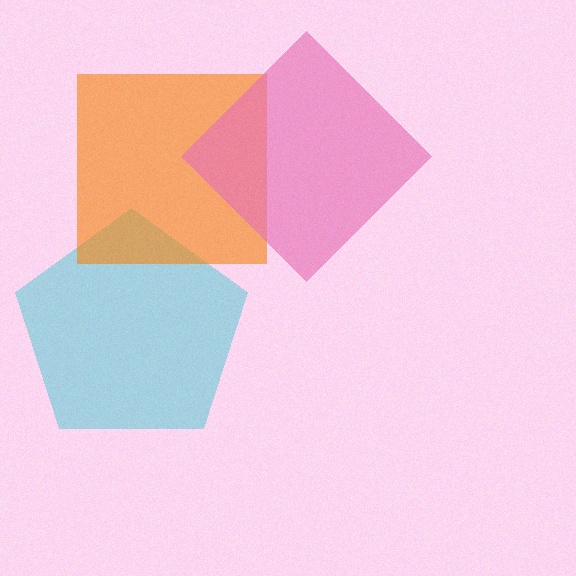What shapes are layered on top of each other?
The layered shapes are: a cyan pentagon, an orange square, a pink diamond.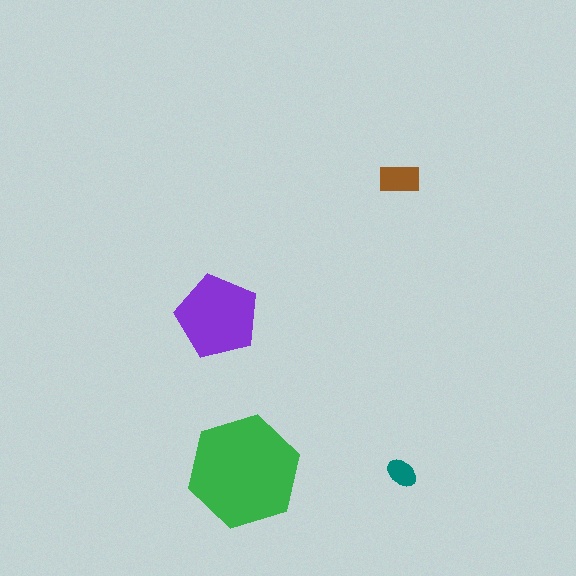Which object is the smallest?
The teal ellipse.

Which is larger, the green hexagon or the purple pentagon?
The green hexagon.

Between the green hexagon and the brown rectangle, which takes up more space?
The green hexagon.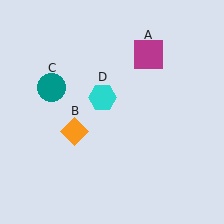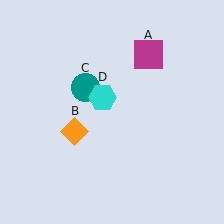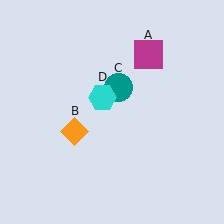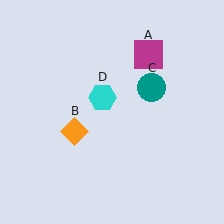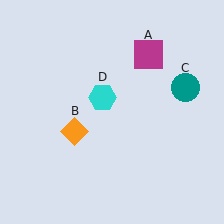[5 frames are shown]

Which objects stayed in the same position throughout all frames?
Magenta square (object A) and orange diamond (object B) and cyan hexagon (object D) remained stationary.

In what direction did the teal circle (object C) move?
The teal circle (object C) moved right.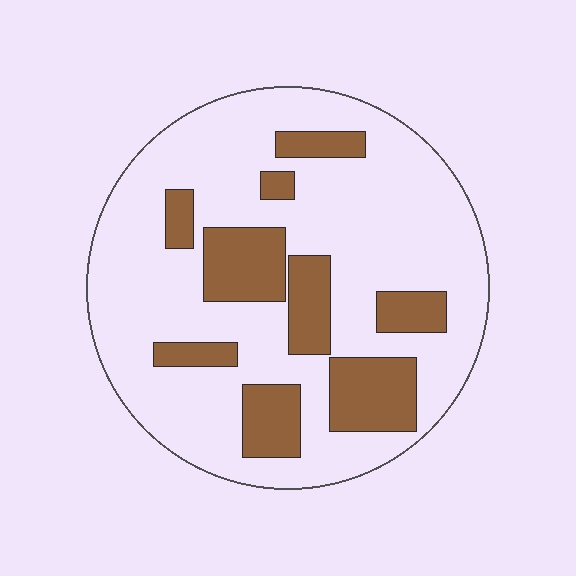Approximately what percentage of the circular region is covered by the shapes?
Approximately 25%.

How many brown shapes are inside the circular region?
9.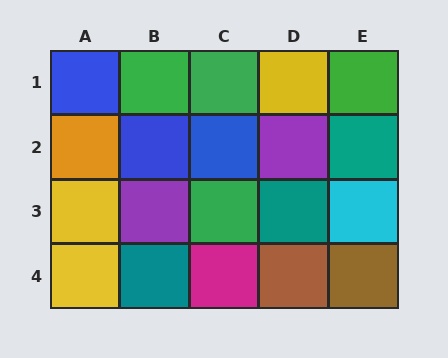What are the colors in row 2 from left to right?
Orange, blue, blue, purple, teal.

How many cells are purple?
2 cells are purple.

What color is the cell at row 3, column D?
Teal.